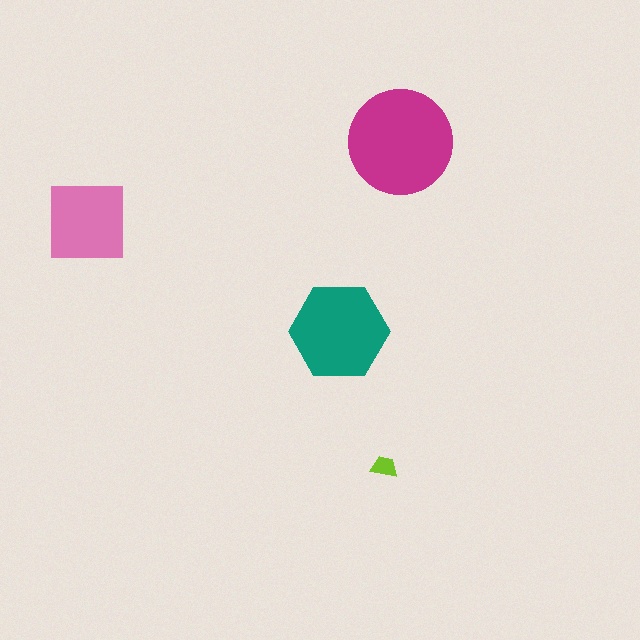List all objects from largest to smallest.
The magenta circle, the teal hexagon, the pink square, the lime trapezoid.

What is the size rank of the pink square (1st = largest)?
3rd.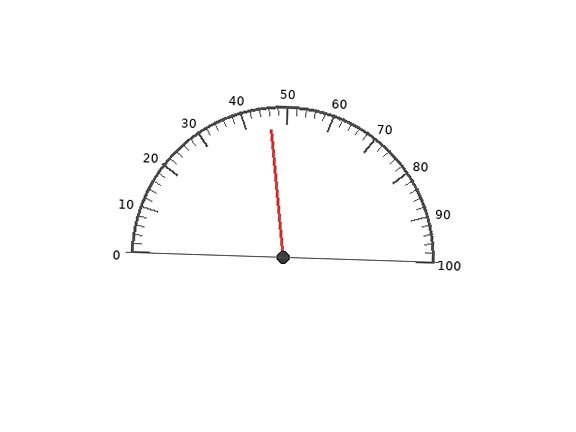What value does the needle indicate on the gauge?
The needle indicates approximately 46.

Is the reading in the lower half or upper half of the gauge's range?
The reading is in the lower half of the range (0 to 100).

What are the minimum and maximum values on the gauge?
The gauge ranges from 0 to 100.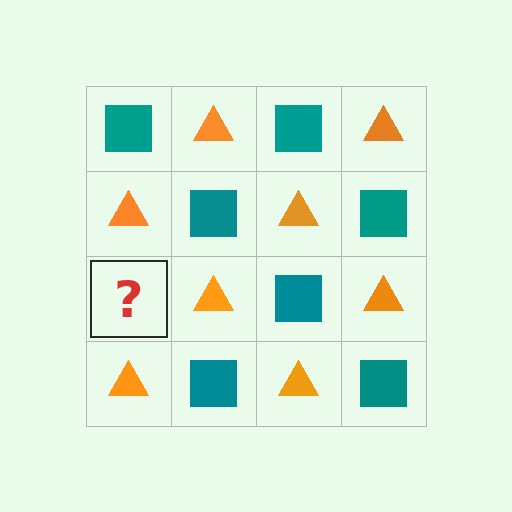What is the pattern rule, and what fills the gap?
The rule is that it alternates teal square and orange triangle in a checkerboard pattern. The gap should be filled with a teal square.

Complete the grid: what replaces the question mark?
The question mark should be replaced with a teal square.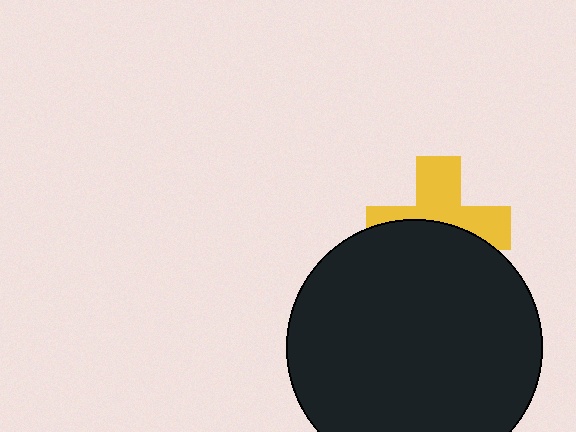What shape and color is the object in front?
The object in front is a black circle.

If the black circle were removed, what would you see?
You would see the complete yellow cross.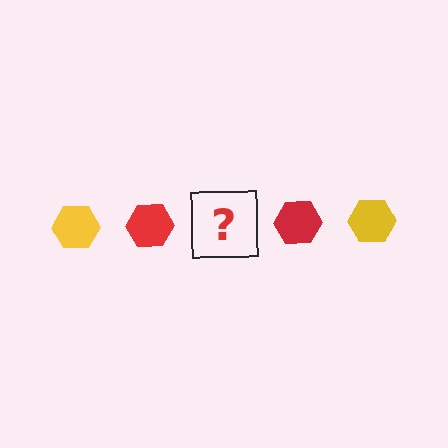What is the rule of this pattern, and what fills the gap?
The rule is that the pattern cycles through yellow, red hexagons. The gap should be filled with a yellow hexagon.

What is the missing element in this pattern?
The missing element is a yellow hexagon.